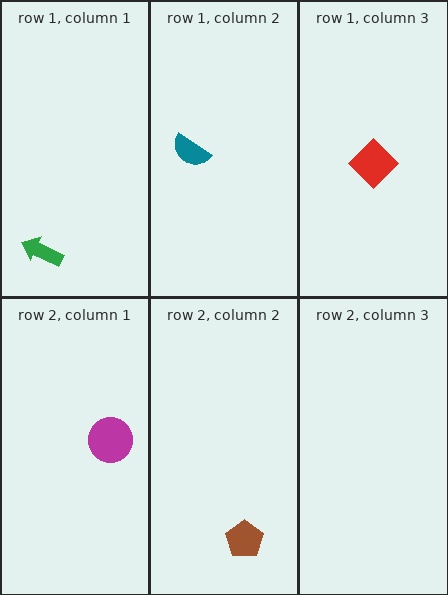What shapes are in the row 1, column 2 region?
The teal semicircle.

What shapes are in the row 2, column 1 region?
The magenta circle.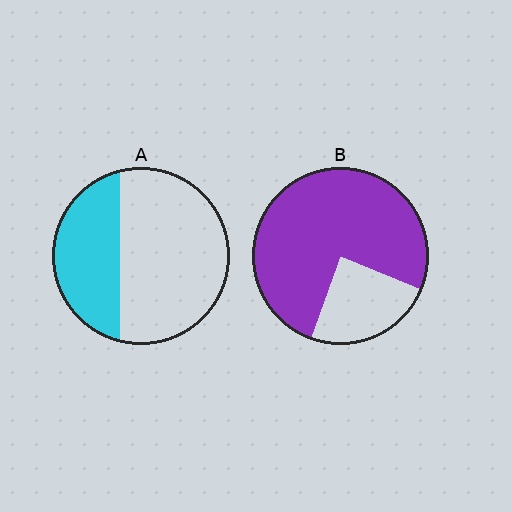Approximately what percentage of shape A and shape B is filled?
A is approximately 35% and B is approximately 75%.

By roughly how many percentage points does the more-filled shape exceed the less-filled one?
By roughly 40 percentage points (B over A).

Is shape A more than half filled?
No.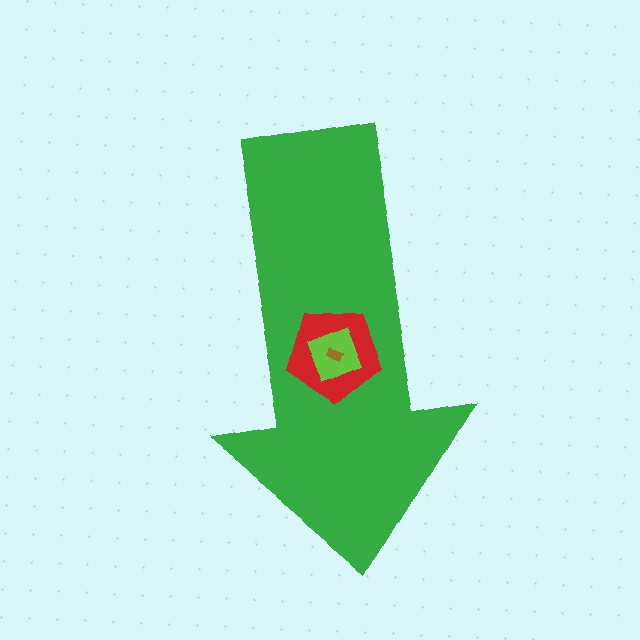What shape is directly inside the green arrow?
The red pentagon.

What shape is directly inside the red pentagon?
The lime diamond.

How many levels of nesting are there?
4.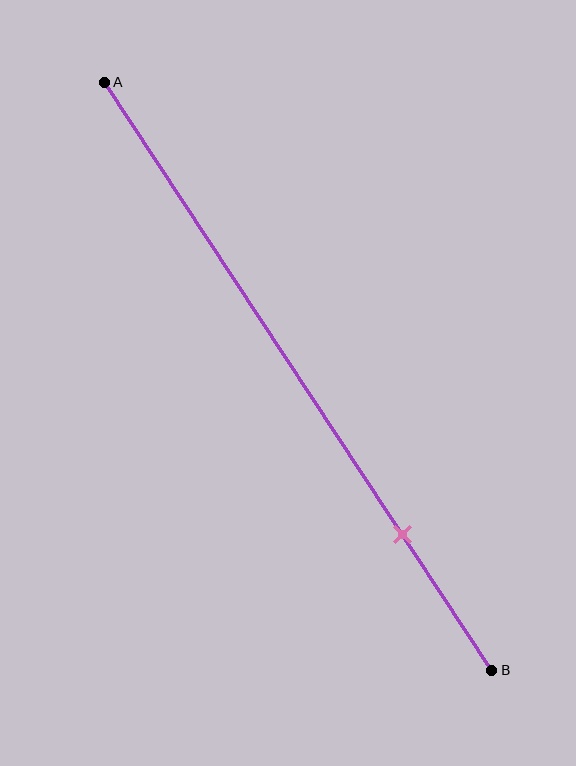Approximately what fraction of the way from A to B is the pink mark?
The pink mark is approximately 75% of the way from A to B.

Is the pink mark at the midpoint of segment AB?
No, the mark is at about 75% from A, not at the 50% midpoint.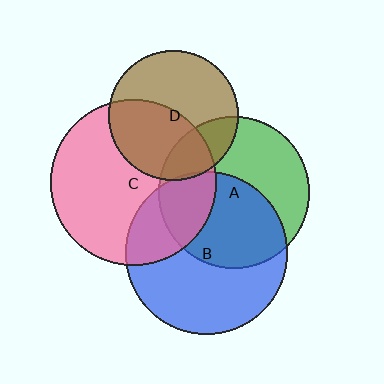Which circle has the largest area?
Circle C (pink).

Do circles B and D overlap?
Yes.